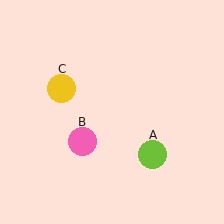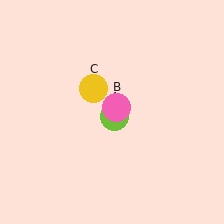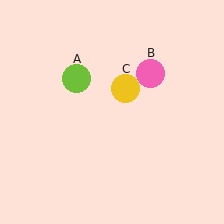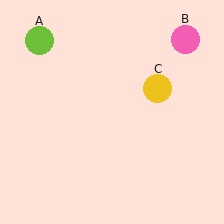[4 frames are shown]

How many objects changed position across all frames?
3 objects changed position: lime circle (object A), pink circle (object B), yellow circle (object C).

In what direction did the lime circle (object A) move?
The lime circle (object A) moved up and to the left.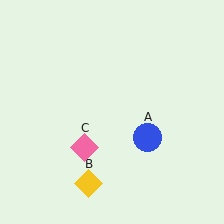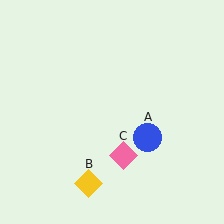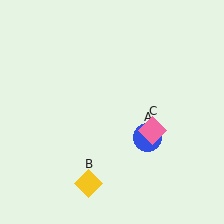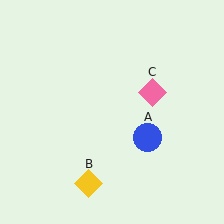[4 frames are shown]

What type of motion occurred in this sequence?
The pink diamond (object C) rotated counterclockwise around the center of the scene.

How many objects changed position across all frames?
1 object changed position: pink diamond (object C).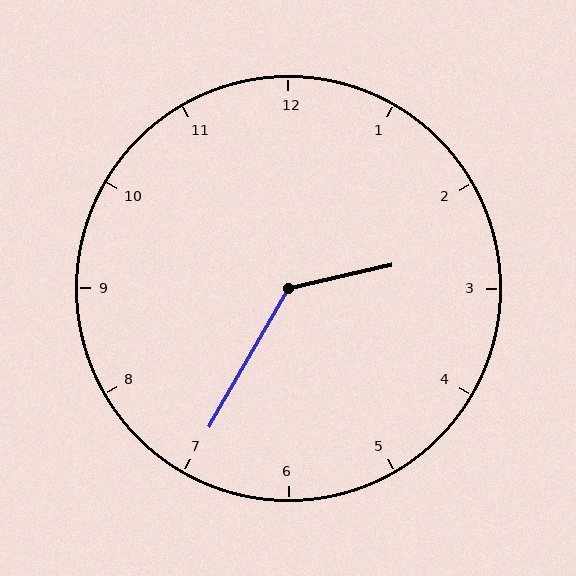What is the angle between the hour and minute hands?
Approximately 132 degrees.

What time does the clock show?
2:35.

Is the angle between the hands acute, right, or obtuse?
It is obtuse.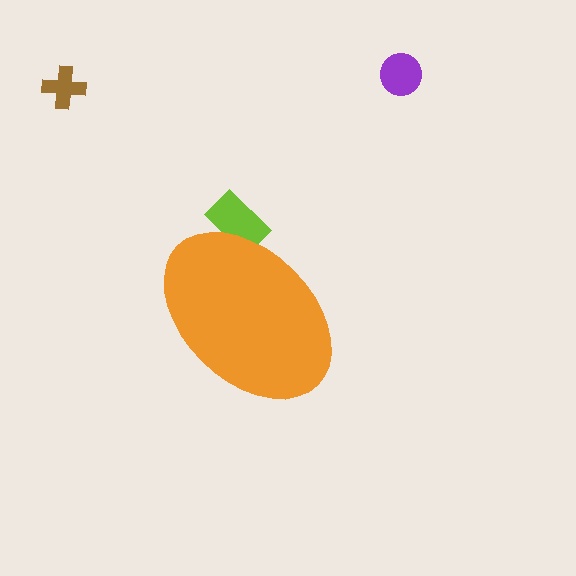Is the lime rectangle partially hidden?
Yes, the lime rectangle is partially hidden behind the orange ellipse.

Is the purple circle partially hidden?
No, the purple circle is fully visible.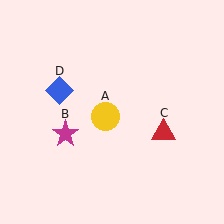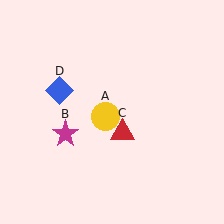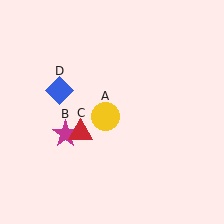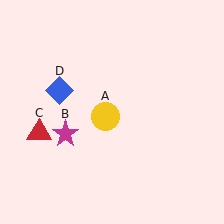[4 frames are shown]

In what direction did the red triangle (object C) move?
The red triangle (object C) moved left.